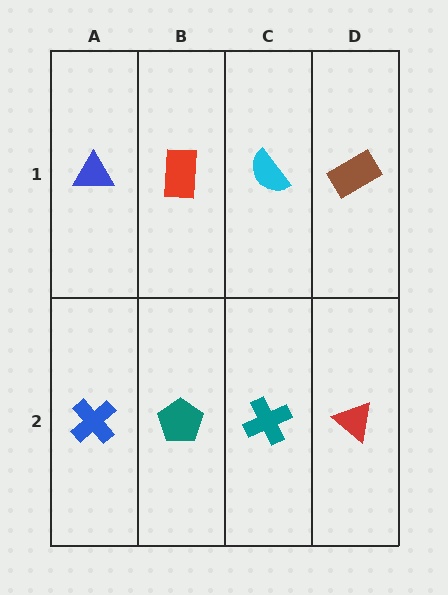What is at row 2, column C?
A teal cross.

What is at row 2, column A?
A blue cross.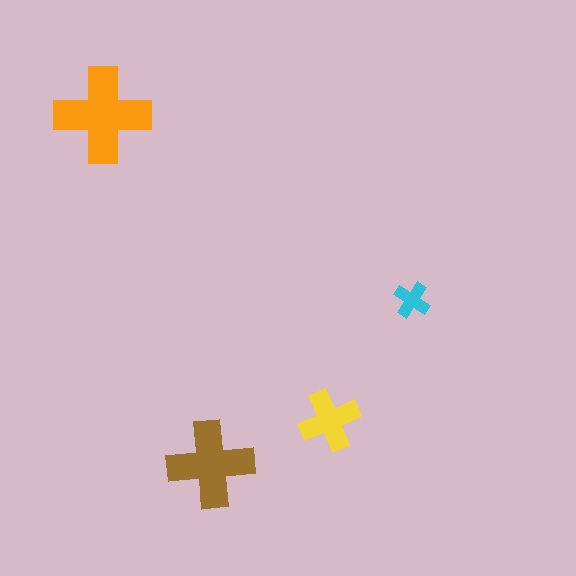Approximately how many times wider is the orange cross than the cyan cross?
About 2.5 times wider.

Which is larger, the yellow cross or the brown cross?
The brown one.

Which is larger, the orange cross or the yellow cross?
The orange one.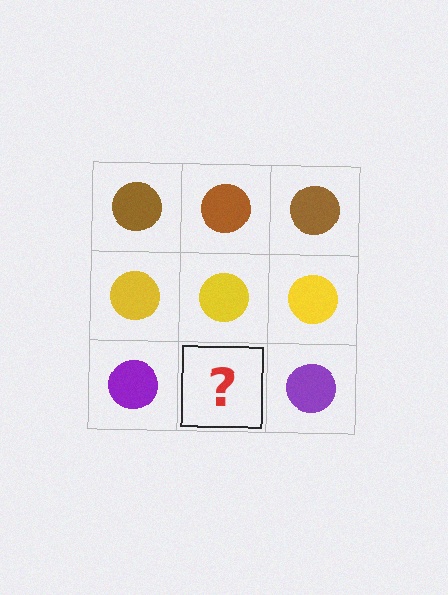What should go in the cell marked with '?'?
The missing cell should contain a purple circle.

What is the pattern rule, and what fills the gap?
The rule is that each row has a consistent color. The gap should be filled with a purple circle.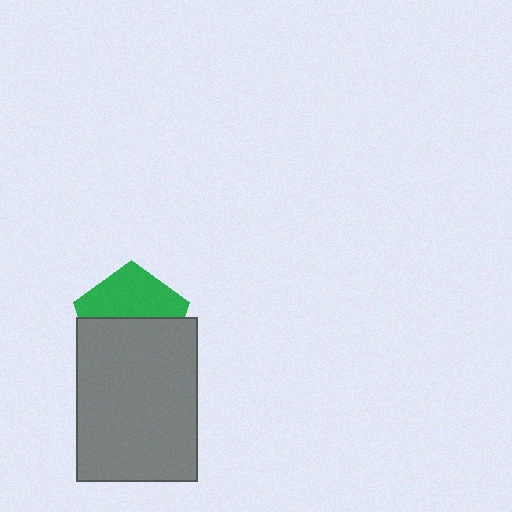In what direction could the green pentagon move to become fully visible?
The green pentagon could move up. That would shift it out from behind the gray rectangle entirely.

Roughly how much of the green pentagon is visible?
About half of it is visible (roughly 46%).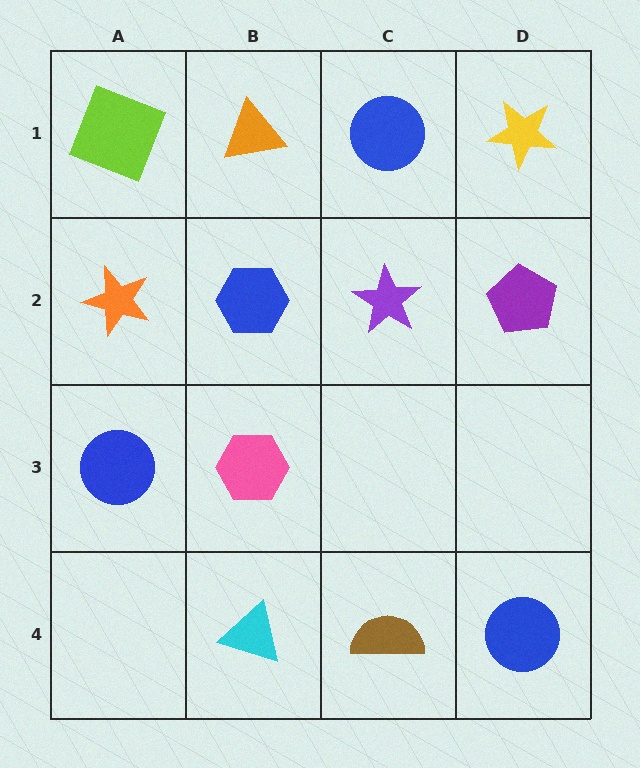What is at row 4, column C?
A brown semicircle.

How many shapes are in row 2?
4 shapes.